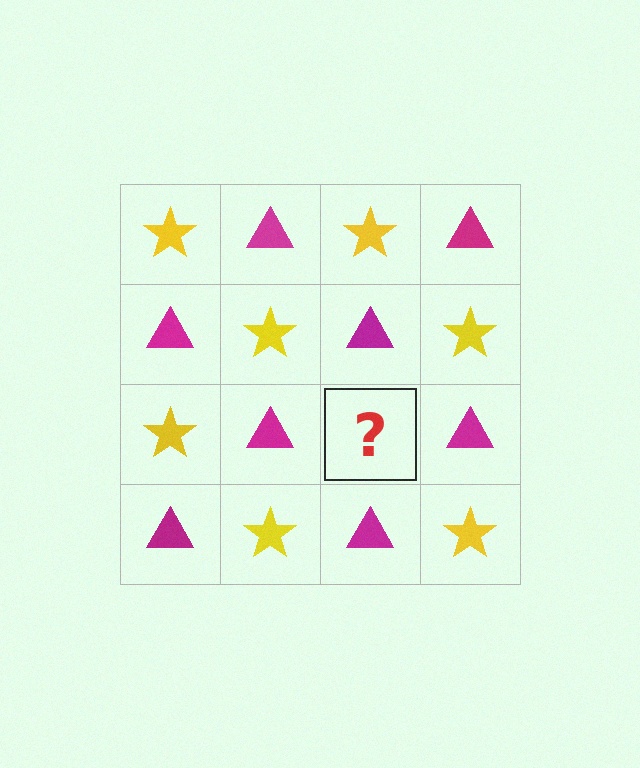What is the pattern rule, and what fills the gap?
The rule is that it alternates yellow star and magenta triangle in a checkerboard pattern. The gap should be filled with a yellow star.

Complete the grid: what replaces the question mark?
The question mark should be replaced with a yellow star.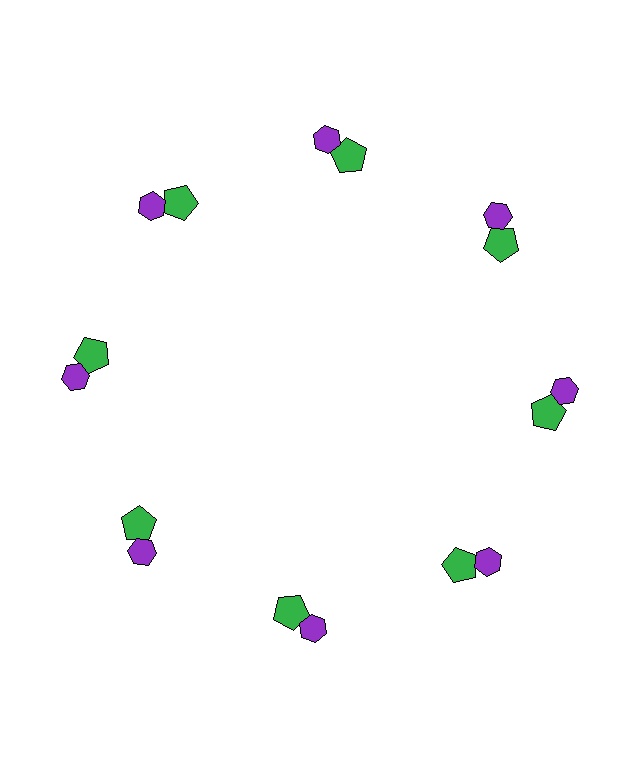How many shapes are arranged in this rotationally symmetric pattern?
There are 16 shapes, arranged in 8 groups of 2.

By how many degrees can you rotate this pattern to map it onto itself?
The pattern maps onto itself every 45 degrees of rotation.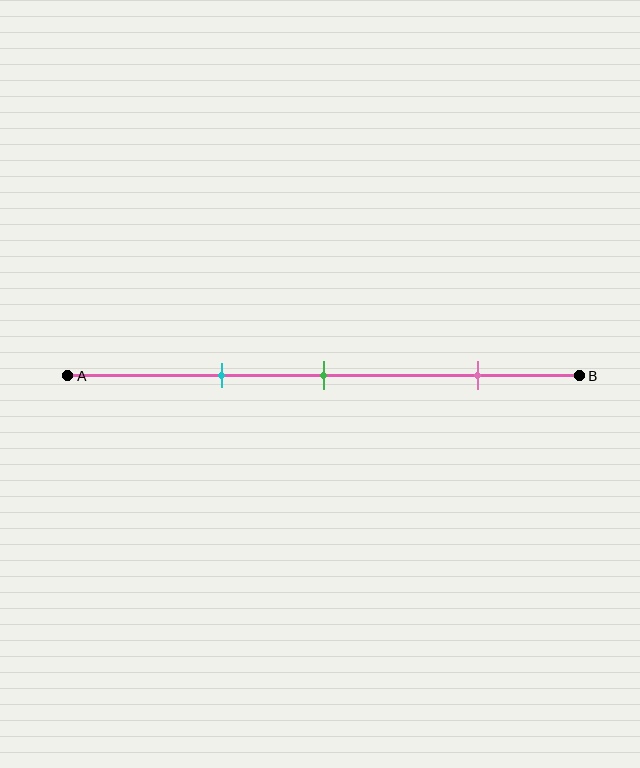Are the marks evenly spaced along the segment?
No, the marks are not evenly spaced.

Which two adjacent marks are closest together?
The cyan and green marks are the closest adjacent pair.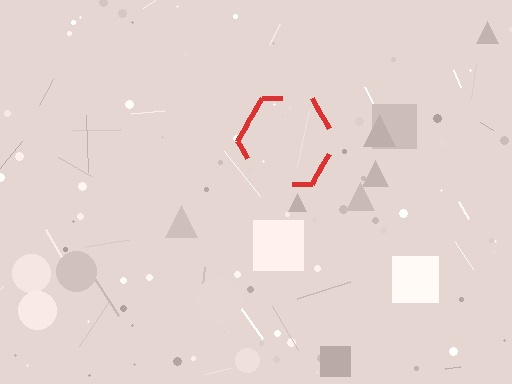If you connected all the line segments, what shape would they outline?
They would outline a hexagon.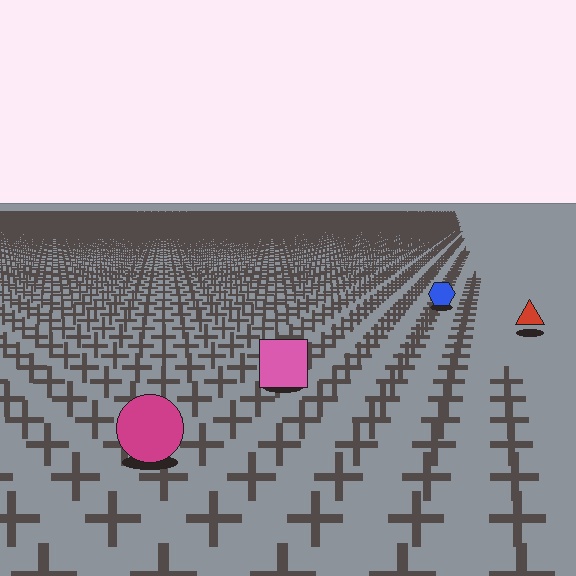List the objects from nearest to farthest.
From nearest to farthest: the magenta circle, the pink square, the red triangle, the blue hexagon.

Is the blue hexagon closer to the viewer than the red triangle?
No. The red triangle is closer — you can tell from the texture gradient: the ground texture is coarser near it.